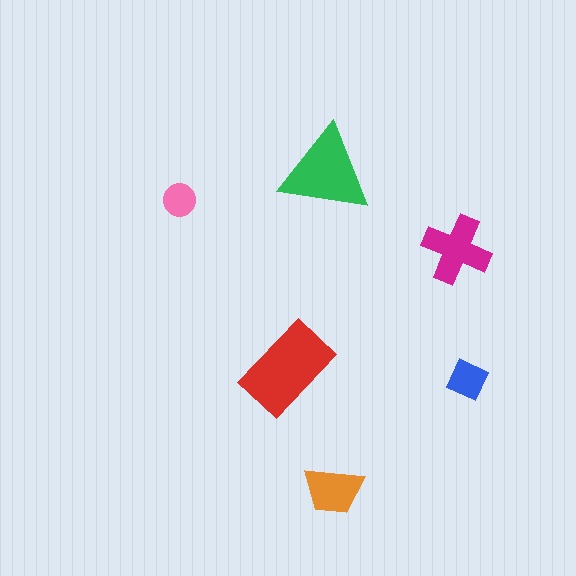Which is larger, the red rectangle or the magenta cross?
The red rectangle.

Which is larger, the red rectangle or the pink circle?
The red rectangle.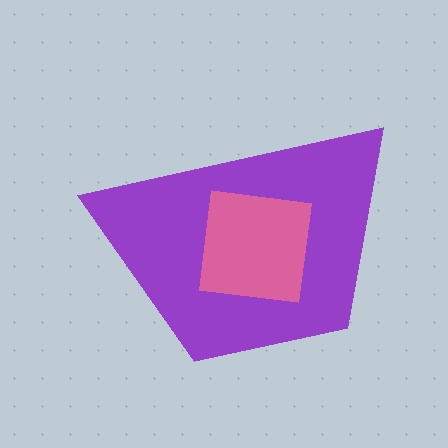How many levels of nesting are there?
2.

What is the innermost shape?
The pink square.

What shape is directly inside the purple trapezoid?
The pink square.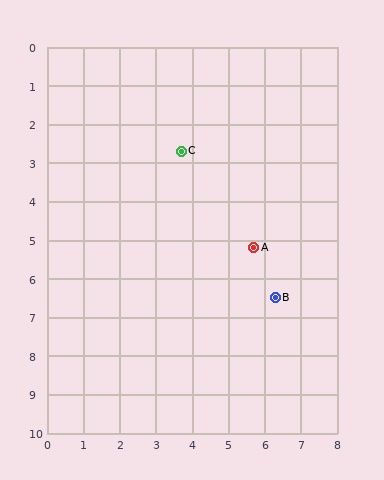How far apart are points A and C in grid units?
Points A and C are about 3.2 grid units apart.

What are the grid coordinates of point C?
Point C is at approximately (3.7, 2.7).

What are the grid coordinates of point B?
Point B is at approximately (6.3, 6.5).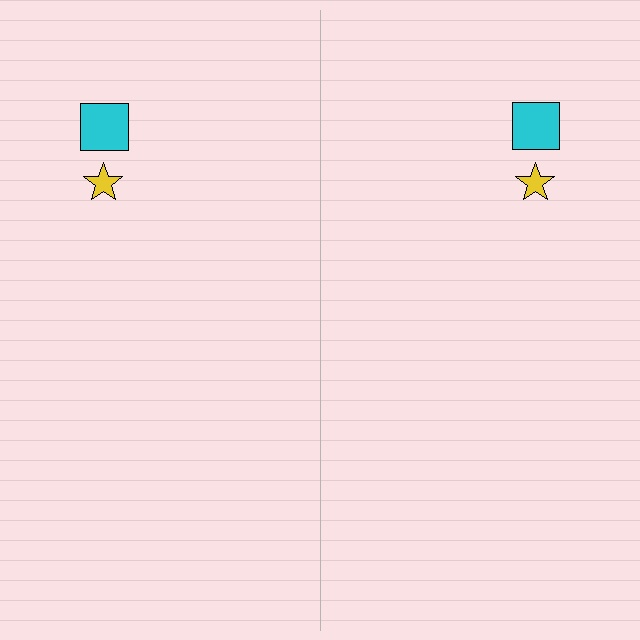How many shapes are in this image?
There are 4 shapes in this image.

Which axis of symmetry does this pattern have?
The pattern has a vertical axis of symmetry running through the center of the image.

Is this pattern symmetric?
Yes, this pattern has bilateral (reflection) symmetry.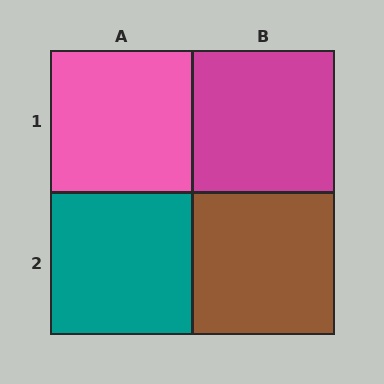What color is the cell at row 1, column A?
Pink.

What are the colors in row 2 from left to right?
Teal, brown.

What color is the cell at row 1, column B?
Magenta.